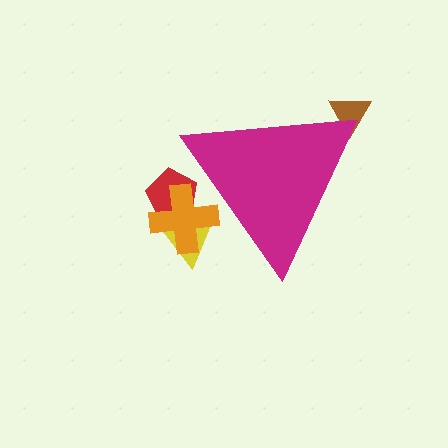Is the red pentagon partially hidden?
Yes, the red pentagon is partially hidden behind the magenta triangle.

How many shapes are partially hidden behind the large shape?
4 shapes are partially hidden.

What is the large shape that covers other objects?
A magenta triangle.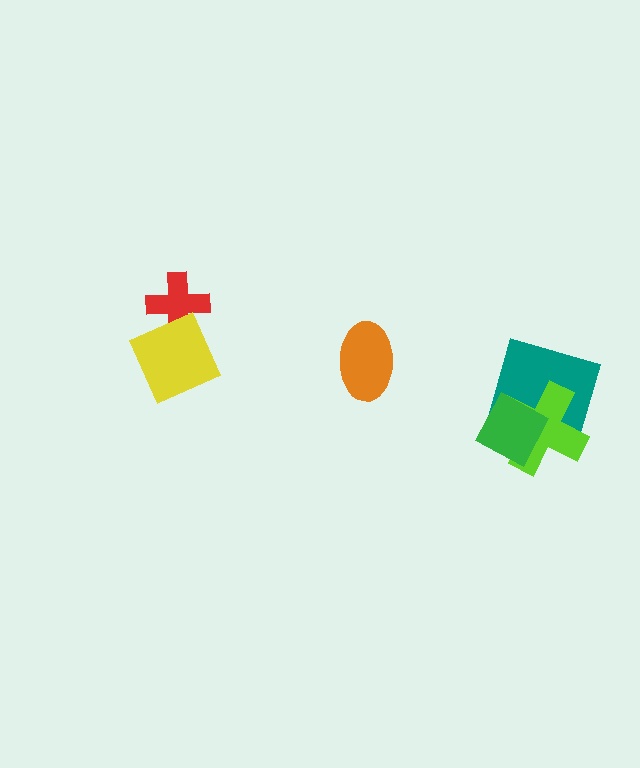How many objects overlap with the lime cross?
2 objects overlap with the lime cross.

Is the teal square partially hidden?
Yes, it is partially covered by another shape.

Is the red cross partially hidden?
Yes, it is partially covered by another shape.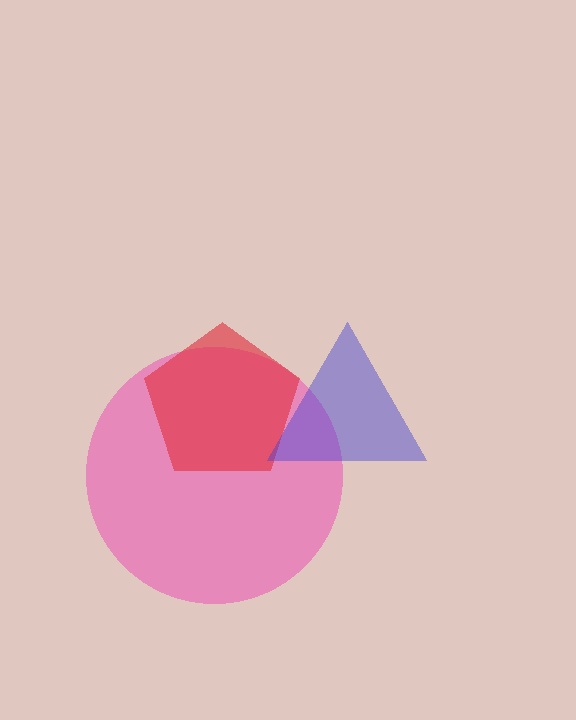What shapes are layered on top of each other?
The layered shapes are: a pink circle, a red pentagon, a blue triangle.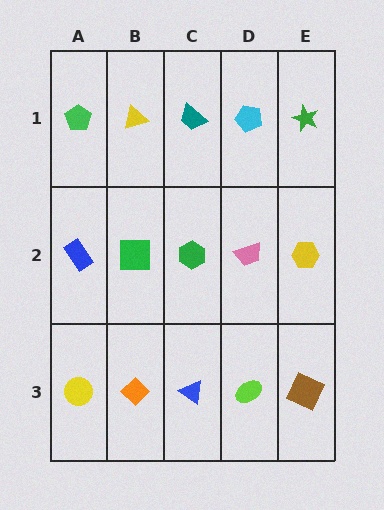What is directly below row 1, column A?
A blue rectangle.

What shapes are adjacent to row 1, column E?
A yellow hexagon (row 2, column E), a cyan pentagon (row 1, column D).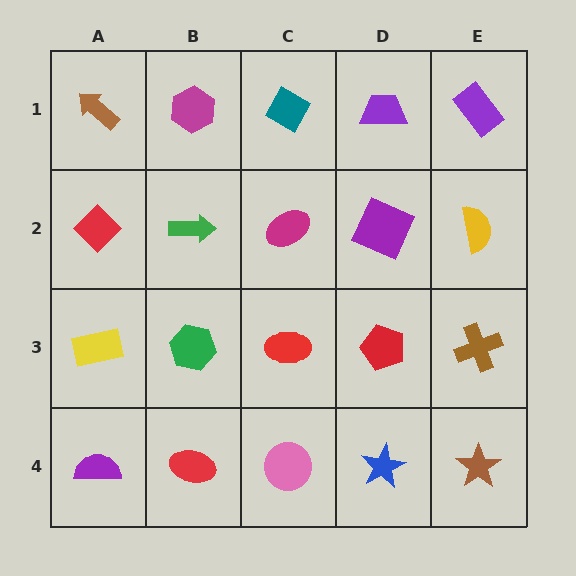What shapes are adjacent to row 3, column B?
A green arrow (row 2, column B), a red ellipse (row 4, column B), a yellow rectangle (row 3, column A), a red ellipse (row 3, column C).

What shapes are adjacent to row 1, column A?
A red diamond (row 2, column A), a magenta hexagon (row 1, column B).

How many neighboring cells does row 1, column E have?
2.